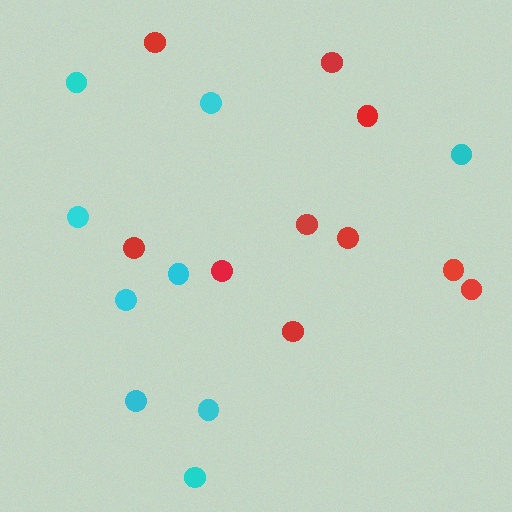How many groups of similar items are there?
There are 2 groups: one group of cyan circles (9) and one group of red circles (10).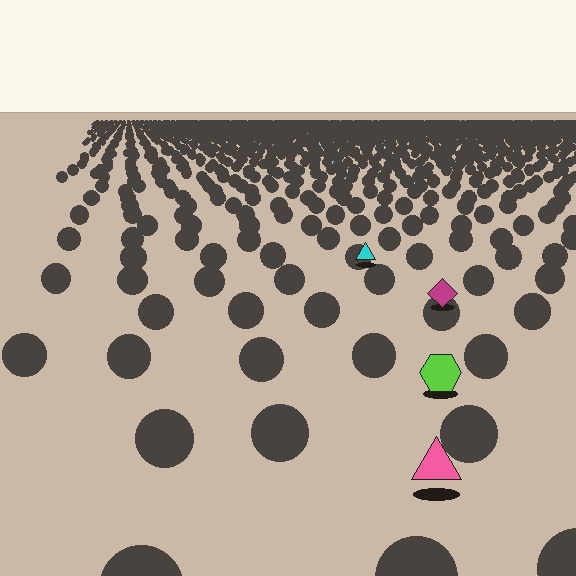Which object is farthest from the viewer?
The cyan triangle is farthest from the viewer. It appears smaller and the ground texture around it is denser.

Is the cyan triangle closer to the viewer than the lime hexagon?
No. The lime hexagon is closer — you can tell from the texture gradient: the ground texture is coarser near it.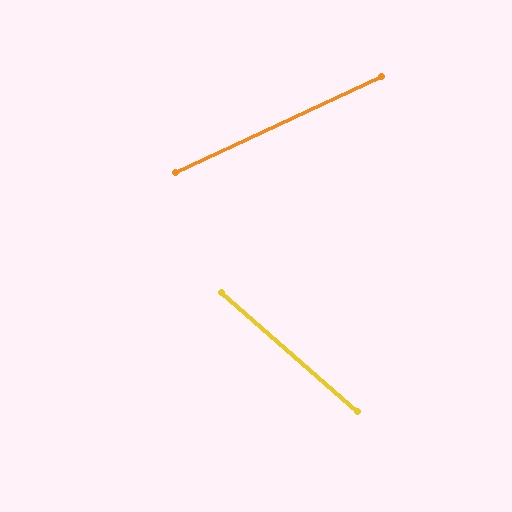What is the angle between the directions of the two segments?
Approximately 66 degrees.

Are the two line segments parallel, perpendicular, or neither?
Neither parallel nor perpendicular — they differ by about 66°.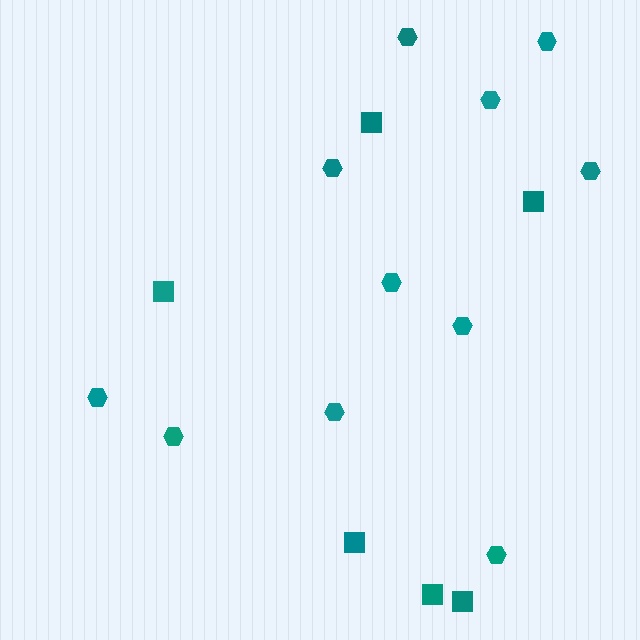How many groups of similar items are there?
There are 2 groups: one group of hexagons (11) and one group of squares (6).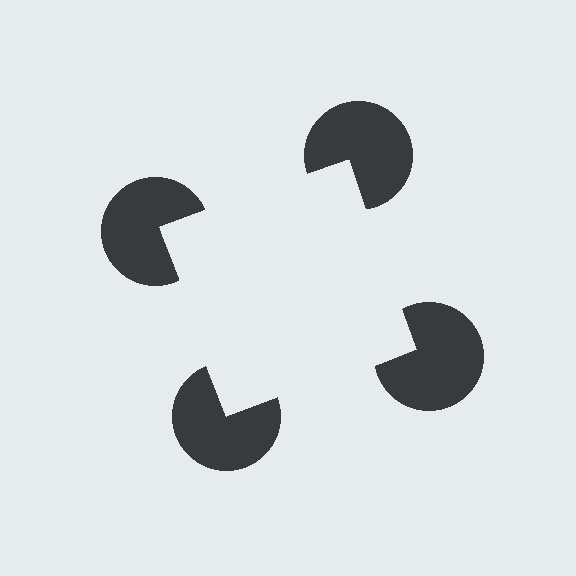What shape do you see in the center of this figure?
An illusory square — its edges are inferred from the aligned wedge cuts in the pac-man discs, not physically drawn.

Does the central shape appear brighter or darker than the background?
It typically appears slightly brighter than the background, even though no actual brightness change is drawn.